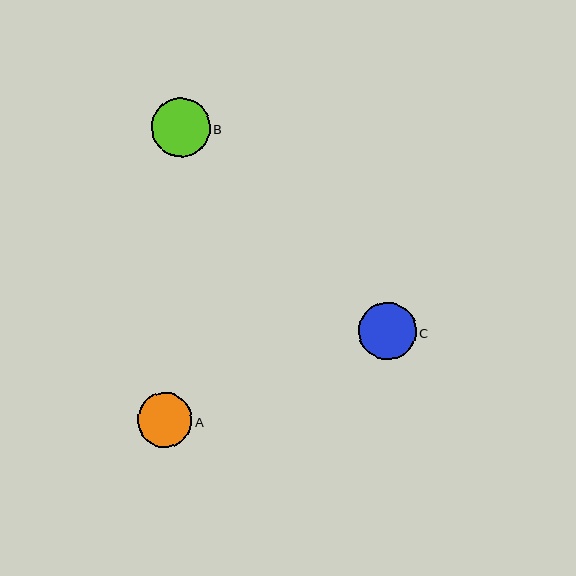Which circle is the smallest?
Circle A is the smallest with a size of approximately 54 pixels.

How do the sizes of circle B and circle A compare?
Circle B and circle A are approximately the same size.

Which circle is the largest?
Circle B is the largest with a size of approximately 58 pixels.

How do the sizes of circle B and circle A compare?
Circle B and circle A are approximately the same size.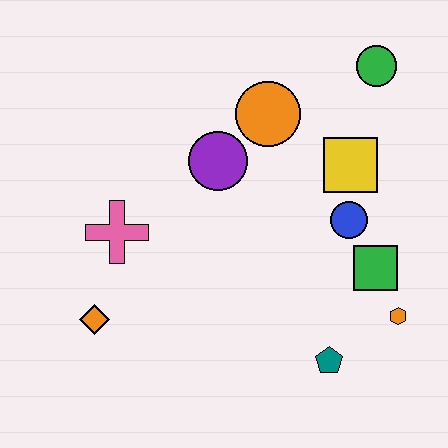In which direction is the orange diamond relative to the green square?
The orange diamond is to the left of the green square.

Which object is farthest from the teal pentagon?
The green circle is farthest from the teal pentagon.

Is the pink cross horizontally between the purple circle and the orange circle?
No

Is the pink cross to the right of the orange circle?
No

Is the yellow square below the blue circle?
No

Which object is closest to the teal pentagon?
The orange hexagon is closest to the teal pentagon.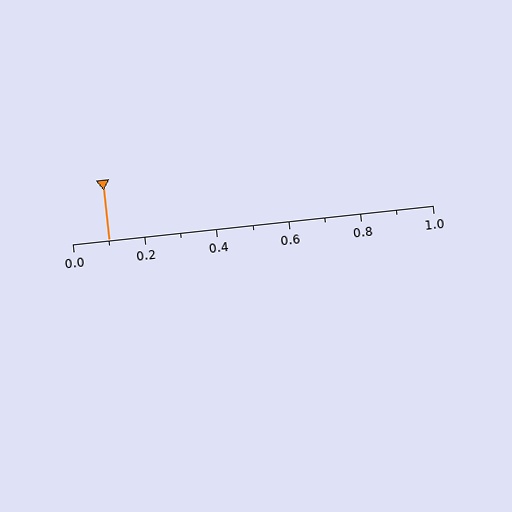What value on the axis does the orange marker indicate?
The marker indicates approximately 0.1.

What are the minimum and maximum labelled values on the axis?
The axis runs from 0.0 to 1.0.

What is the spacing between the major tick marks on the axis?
The major ticks are spaced 0.2 apart.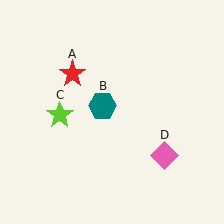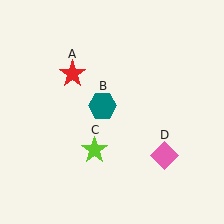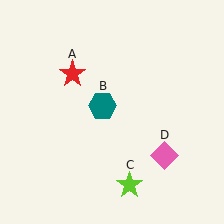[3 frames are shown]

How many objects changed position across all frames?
1 object changed position: lime star (object C).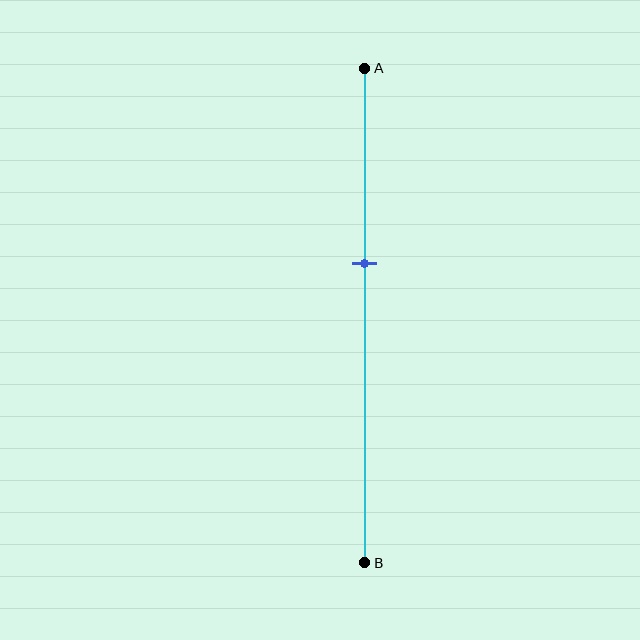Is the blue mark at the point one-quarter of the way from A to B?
No, the mark is at about 40% from A, not at the 25% one-quarter point.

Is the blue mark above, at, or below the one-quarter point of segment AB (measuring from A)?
The blue mark is below the one-quarter point of segment AB.